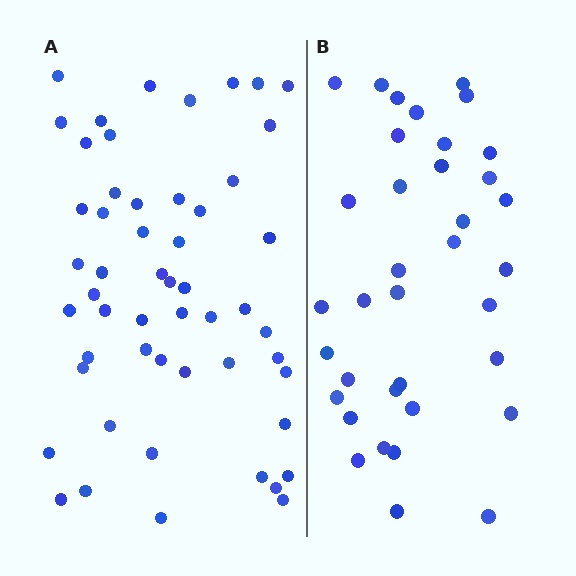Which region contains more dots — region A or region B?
Region A (the left region) has more dots.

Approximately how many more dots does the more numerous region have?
Region A has approximately 15 more dots than region B.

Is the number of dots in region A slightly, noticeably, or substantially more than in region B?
Region A has substantially more. The ratio is roughly 1.5 to 1.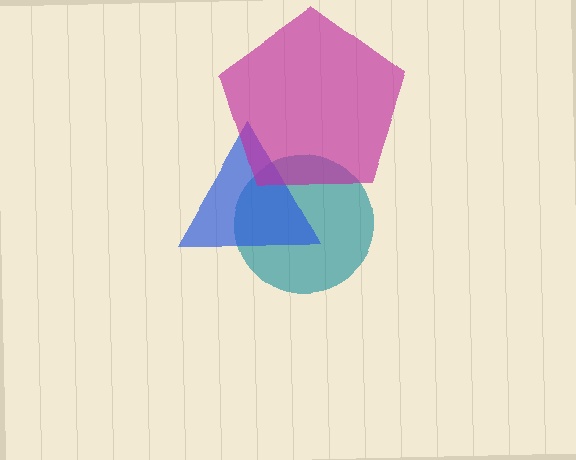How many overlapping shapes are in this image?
There are 3 overlapping shapes in the image.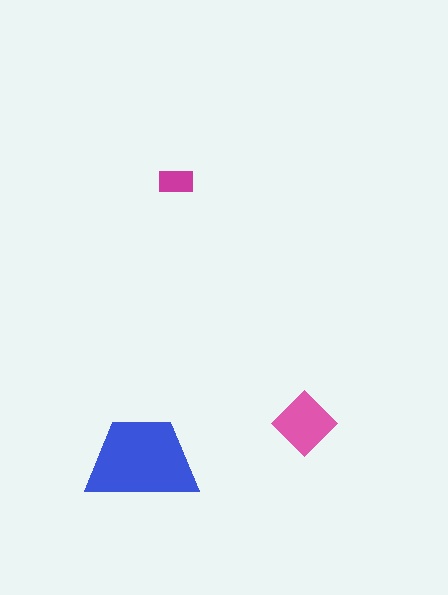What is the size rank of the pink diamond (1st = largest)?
2nd.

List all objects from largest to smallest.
The blue trapezoid, the pink diamond, the magenta rectangle.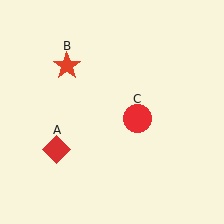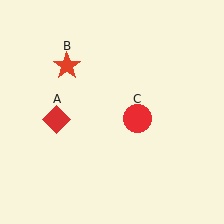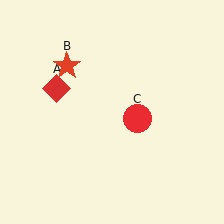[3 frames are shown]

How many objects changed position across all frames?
1 object changed position: red diamond (object A).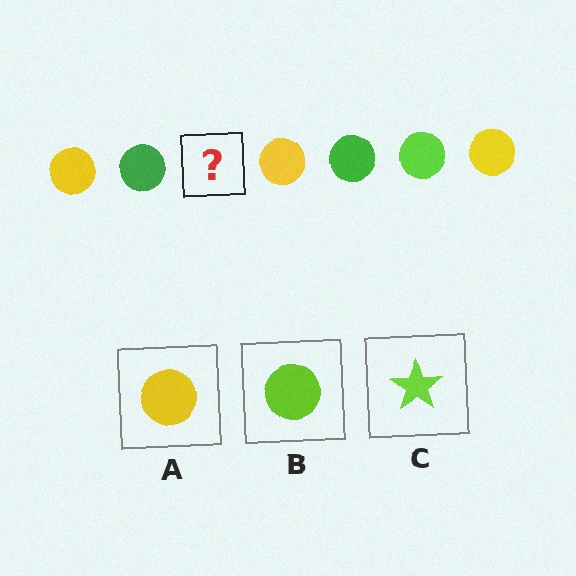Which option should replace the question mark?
Option B.